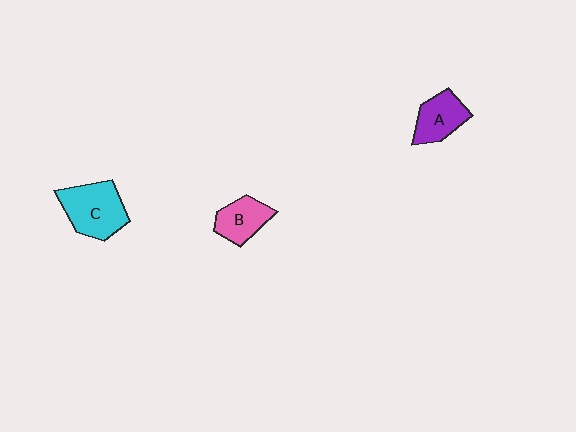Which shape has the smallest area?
Shape B (pink).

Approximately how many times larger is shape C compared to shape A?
Approximately 1.4 times.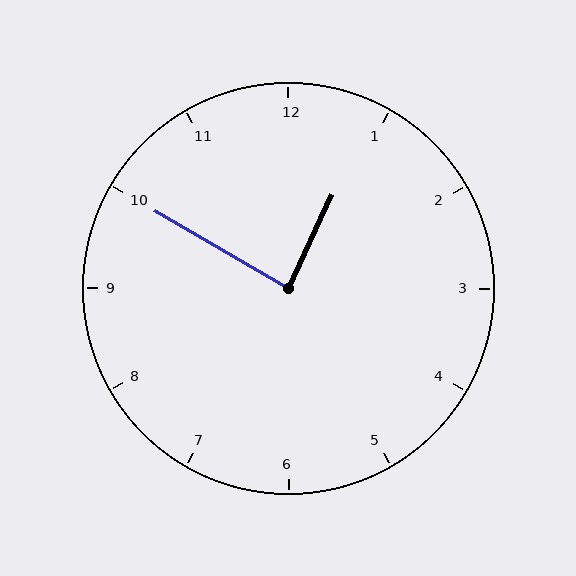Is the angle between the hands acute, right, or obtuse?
It is right.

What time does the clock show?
12:50.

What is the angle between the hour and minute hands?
Approximately 85 degrees.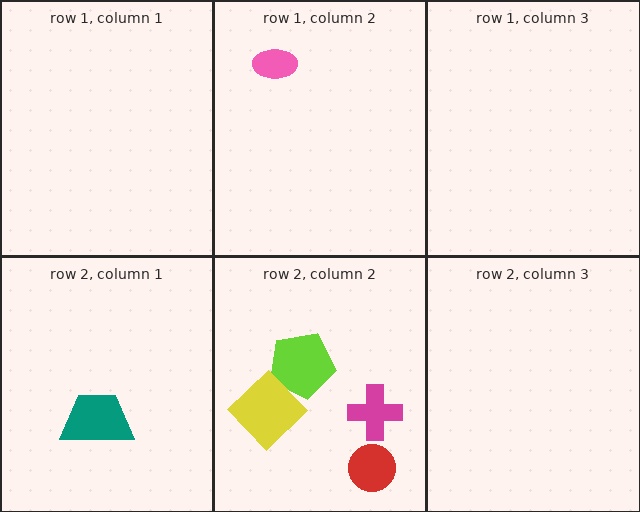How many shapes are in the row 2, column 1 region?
1.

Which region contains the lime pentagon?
The row 2, column 2 region.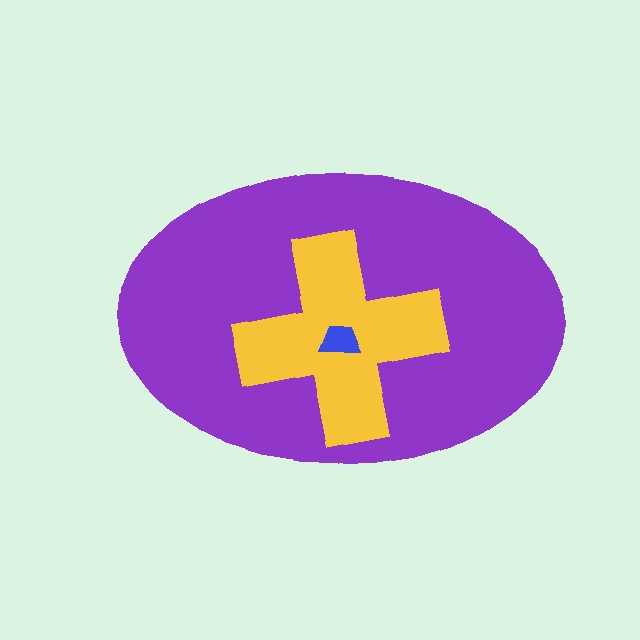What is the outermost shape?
The purple ellipse.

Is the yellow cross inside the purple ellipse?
Yes.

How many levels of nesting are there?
3.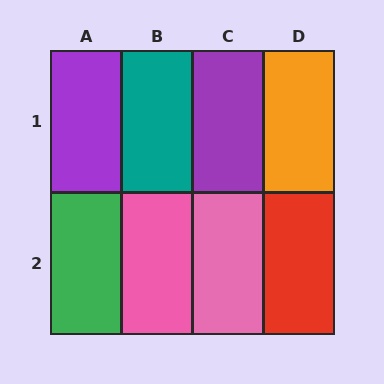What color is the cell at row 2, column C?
Pink.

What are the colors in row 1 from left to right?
Purple, teal, purple, orange.